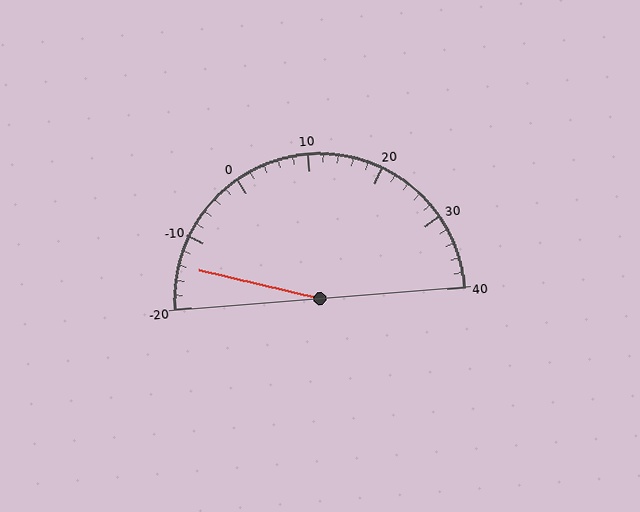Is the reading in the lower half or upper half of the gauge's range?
The reading is in the lower half of the range (-20 to 40).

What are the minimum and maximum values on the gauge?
The gauge ranges from -20 to 40.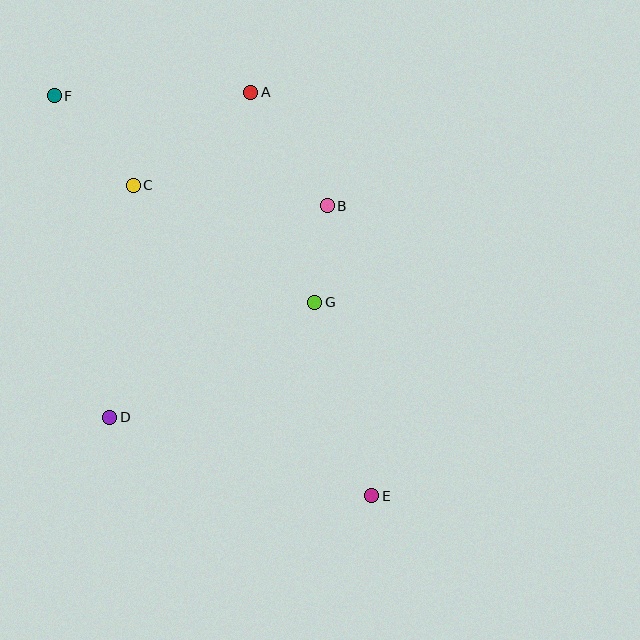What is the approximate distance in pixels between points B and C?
The distance between B and C is approximately 195 pixels.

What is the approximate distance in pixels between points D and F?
The distance between D and F is approximately 327 pixels.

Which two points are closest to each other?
Points B and G are closest to each other.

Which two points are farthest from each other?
Points E and F are farthest from each other.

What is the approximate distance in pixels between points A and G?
The distance between A and G is approximately 219 pixels.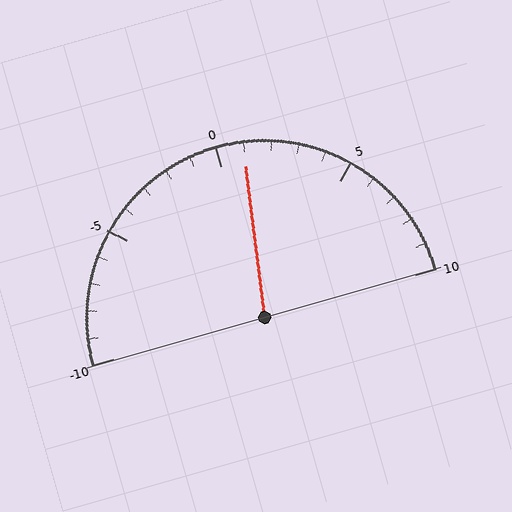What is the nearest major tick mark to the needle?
The nearest major tick mark is 0.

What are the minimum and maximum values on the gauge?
The gauge ranges from -10 to 10.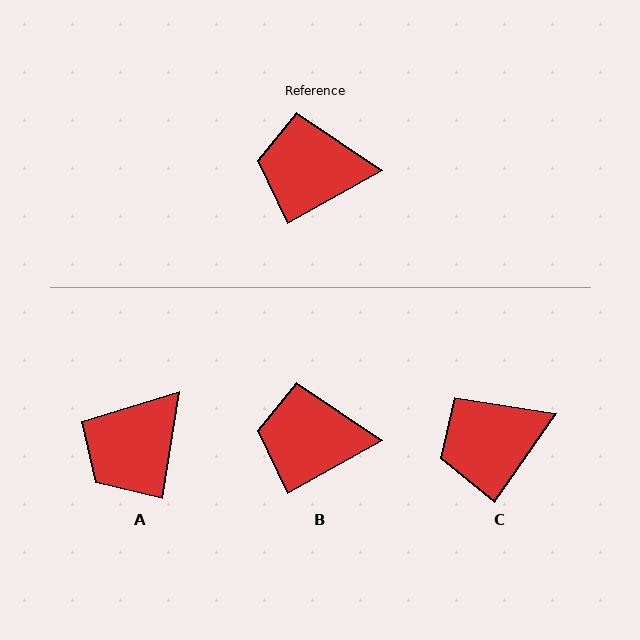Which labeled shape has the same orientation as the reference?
B.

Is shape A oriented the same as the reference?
No, it is off by about 52 degrees.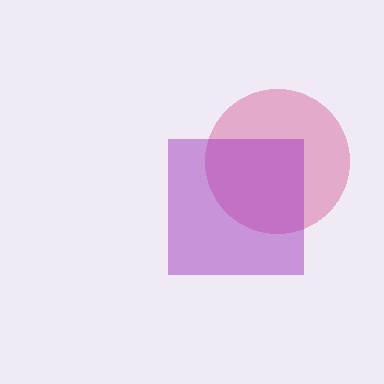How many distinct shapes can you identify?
There are 2 distinct shapes: a pink circle, a purple square.